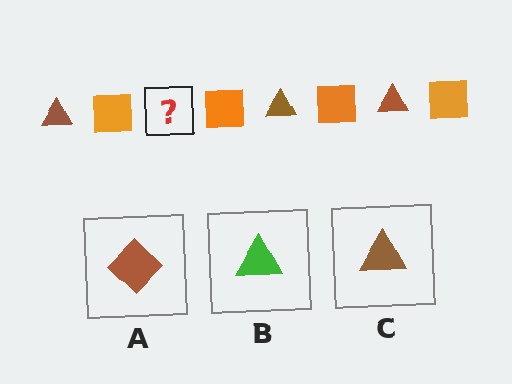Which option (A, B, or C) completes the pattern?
C.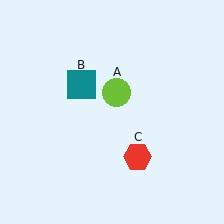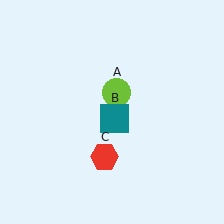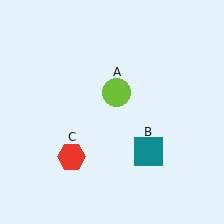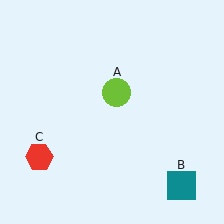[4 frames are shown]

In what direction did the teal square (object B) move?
The teal square (object B) moved down and to the right.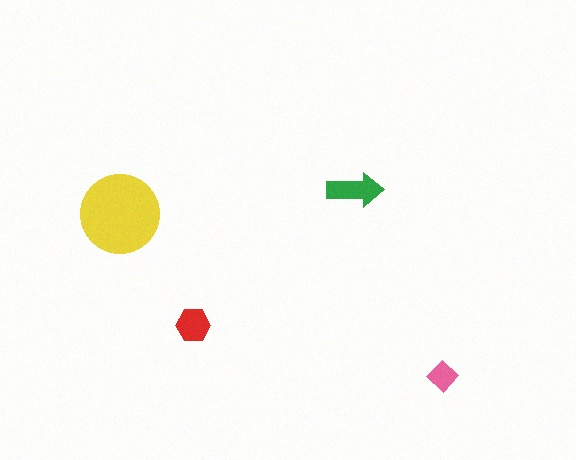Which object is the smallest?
The pink diamond.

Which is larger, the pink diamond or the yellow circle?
The yellow circle.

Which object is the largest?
The yellow circle.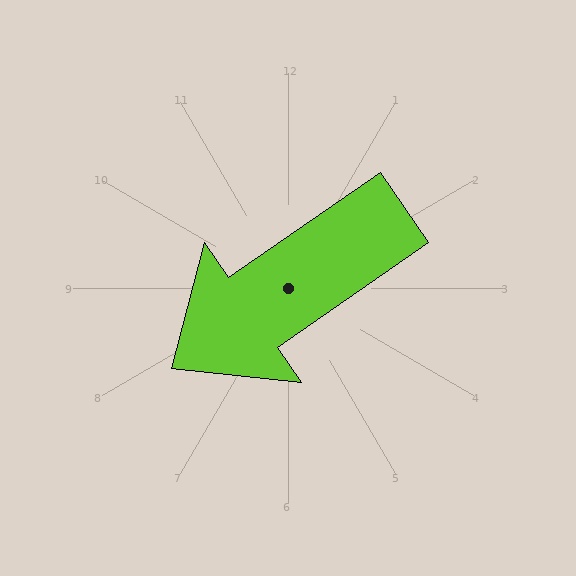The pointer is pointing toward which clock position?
Roughly 8 o'clock.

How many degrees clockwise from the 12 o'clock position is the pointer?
Approximately 235 degrees.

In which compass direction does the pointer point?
Southwest.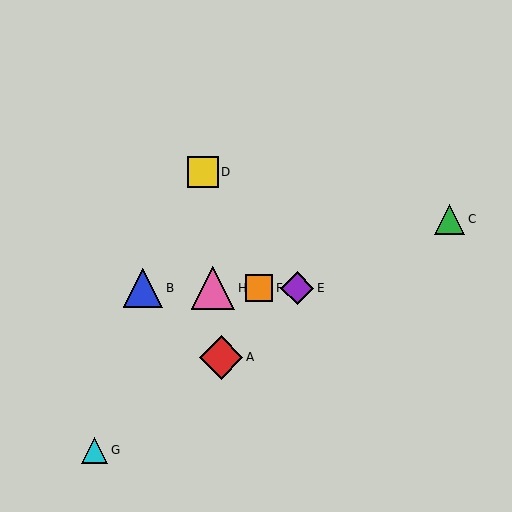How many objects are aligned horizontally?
4 objects (B, E, F, H) are aligned horizontally.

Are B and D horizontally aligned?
No, B is at y≈288 and D is at y≈172.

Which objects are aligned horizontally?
Objects B, E, F, H are aligned horizontally.